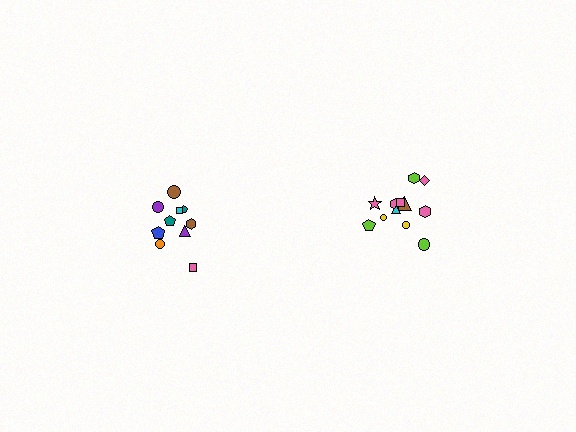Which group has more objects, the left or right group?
The right group.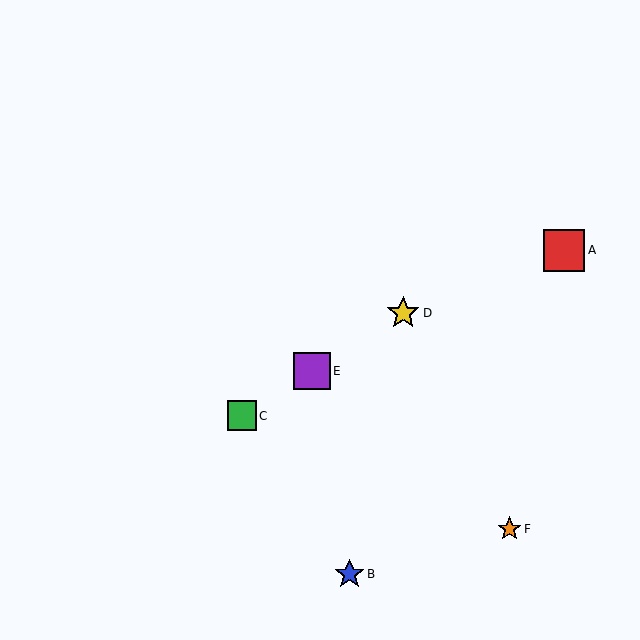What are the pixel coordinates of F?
Object F is at (509, 529).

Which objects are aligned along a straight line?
Objects C, D, E are aligned along a straight line.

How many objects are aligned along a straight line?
3 objects (C, D, E) are aligned along a straight line.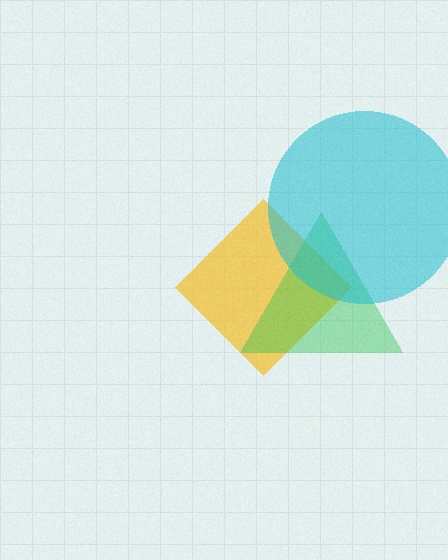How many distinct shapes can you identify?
There are 3 distinct shapes: a yellow diamond, a green triangle, a cyan circle.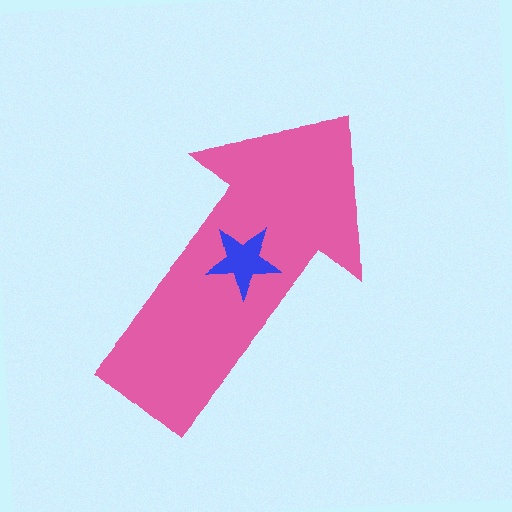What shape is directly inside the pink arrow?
The blue star.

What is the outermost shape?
The pink arrow.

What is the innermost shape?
The blue star.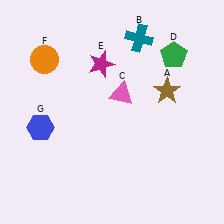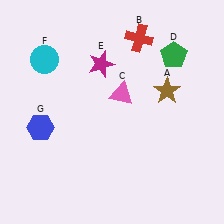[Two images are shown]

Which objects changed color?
B changed from teal to red. F changed from orange to cyan.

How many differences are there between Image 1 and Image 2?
There are 2 differences between the two images.